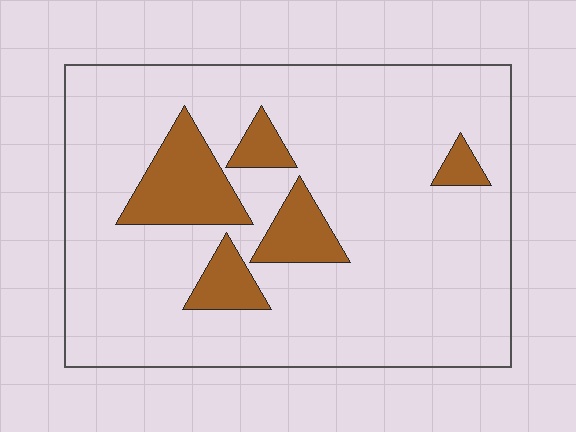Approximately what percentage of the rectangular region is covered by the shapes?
Approximately 15%.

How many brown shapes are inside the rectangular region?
5.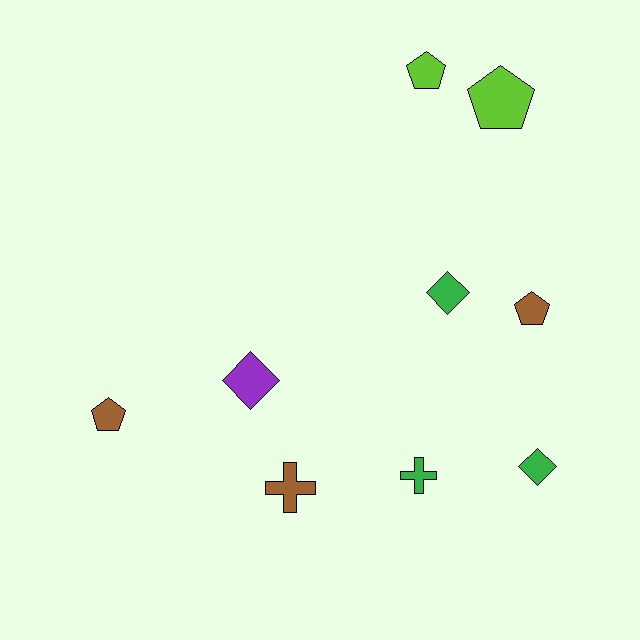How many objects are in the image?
There are 9 objects.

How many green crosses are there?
There is 1 green cross.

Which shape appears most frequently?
Pentagon, with 4 objects.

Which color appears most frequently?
Brown, with 3 objects.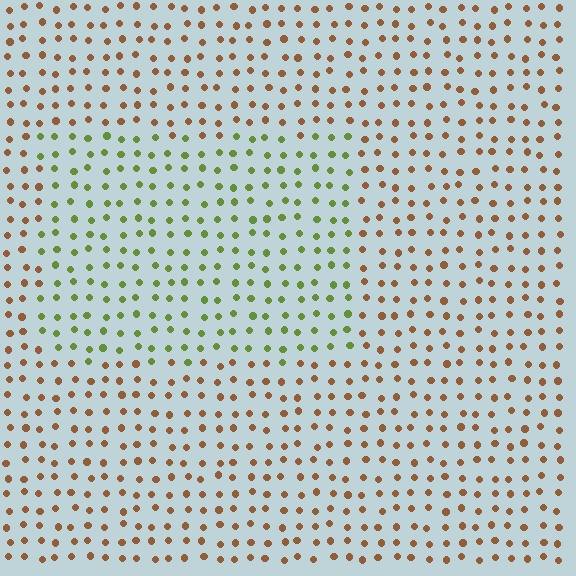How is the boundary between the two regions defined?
The boundary is defined purely by a slight shift in hue (about 67 degrees). Spacing, size, and orientation are identical on both sides.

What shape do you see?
I see a rectangle.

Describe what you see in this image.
The image is filled with small brown elements in a uniform arrangement. A rectangle-shaped region is visible where the elements are tinted to a slightly different hue, forming a subtle color boundary.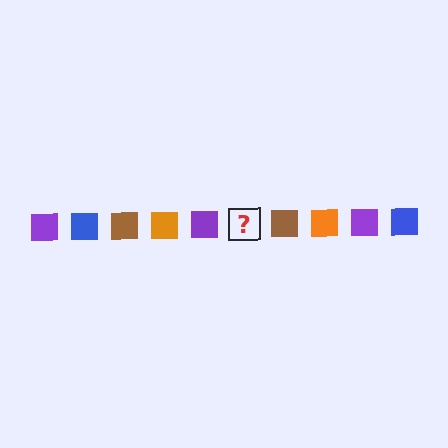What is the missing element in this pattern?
The missing element is a blue square.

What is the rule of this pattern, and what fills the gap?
The rule is that the pattern cycles through purple, blue, brown, orange squares. The gap should be filled with a blue square.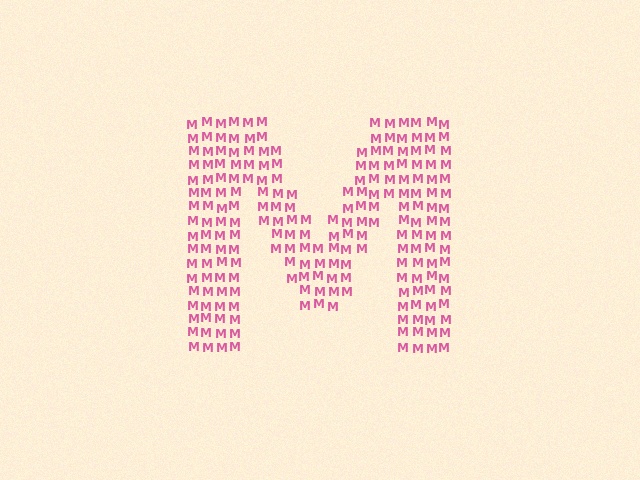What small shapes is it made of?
It is made of small letter M's.